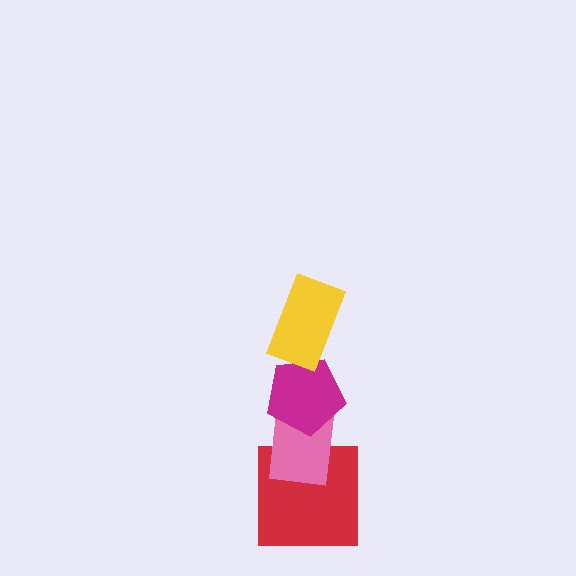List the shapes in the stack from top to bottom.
From top to bottom: the yellow rectangle, the magenta pentagon, the pink rectangle, the red square.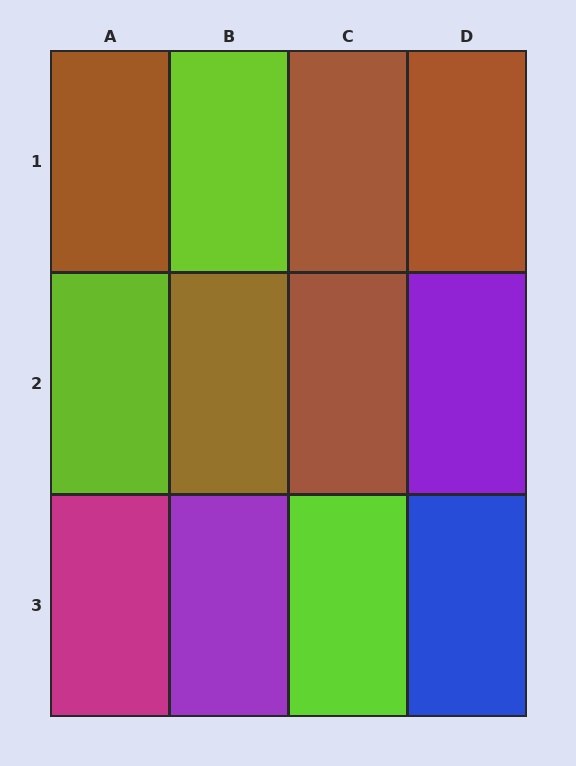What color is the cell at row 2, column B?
Brown.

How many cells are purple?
2 cells are purple.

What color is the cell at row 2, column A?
Lime.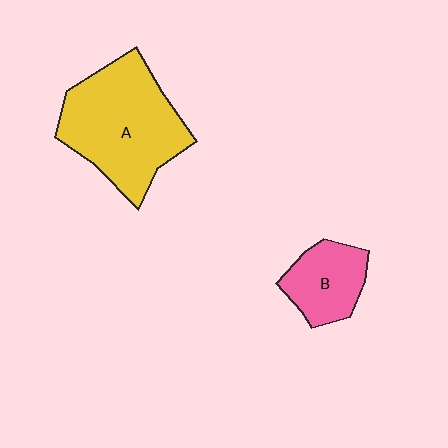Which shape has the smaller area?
Shape B (pink).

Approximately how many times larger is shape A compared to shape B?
Approximately 2.2 times.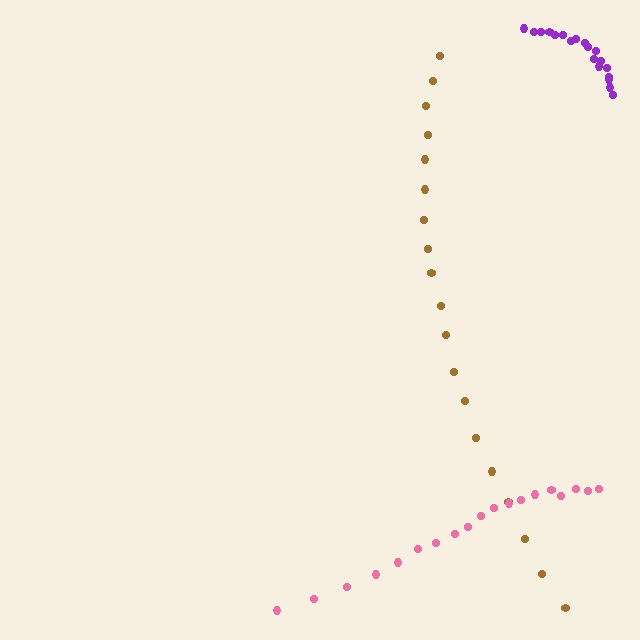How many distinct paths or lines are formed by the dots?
There are 3 distinct paths.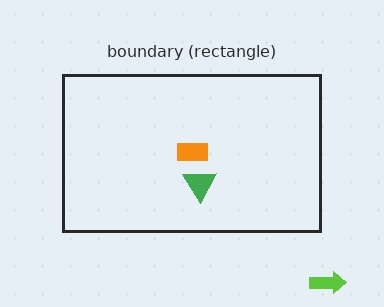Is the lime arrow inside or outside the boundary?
Outside.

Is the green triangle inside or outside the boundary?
Inside.